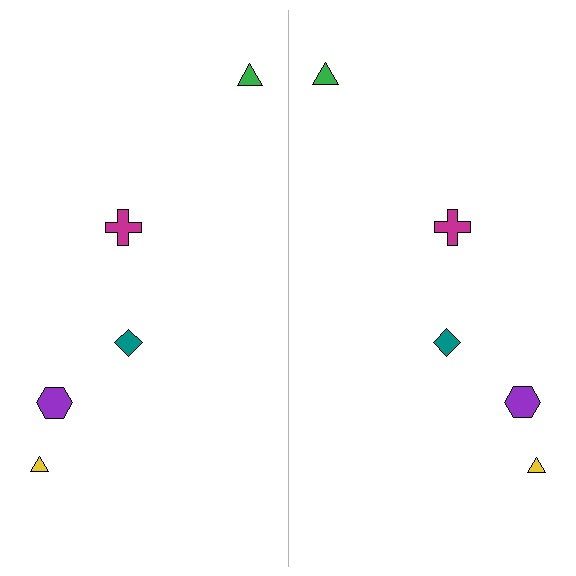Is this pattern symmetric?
Yes, this pattern has bilateral (reflection) symmetry.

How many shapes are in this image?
There are 10 shapes in this image.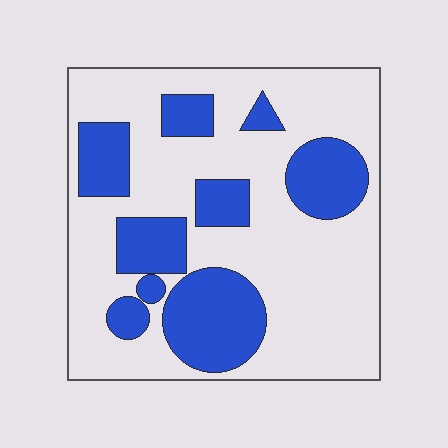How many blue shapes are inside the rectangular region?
9.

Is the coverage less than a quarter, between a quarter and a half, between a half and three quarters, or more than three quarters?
Between a quarter and a half.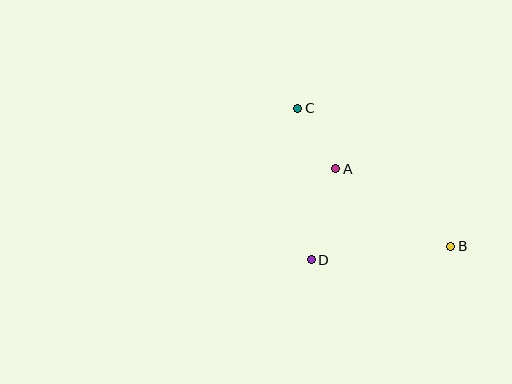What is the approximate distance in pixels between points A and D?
The distance between A and D is approximately 94 pixels.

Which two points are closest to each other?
Points A and C are closest to each other.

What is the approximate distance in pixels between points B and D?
The distance between B and D is approximately 140 pixels.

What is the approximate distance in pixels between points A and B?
The distance between A and B is approximately 139 pixels.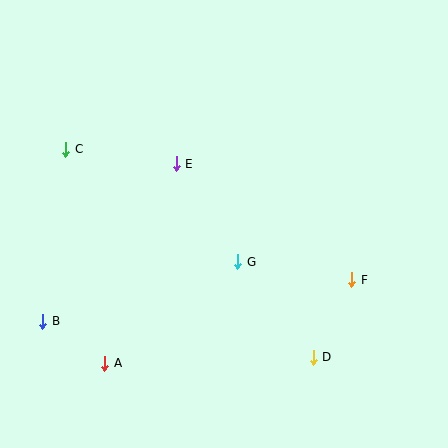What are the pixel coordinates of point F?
Point F is at (352, 280).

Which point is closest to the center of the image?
Point G at (238, 262) is closest to the center.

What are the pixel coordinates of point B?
Point B is at (43, 321).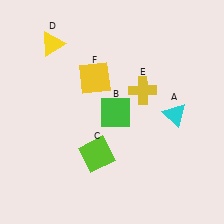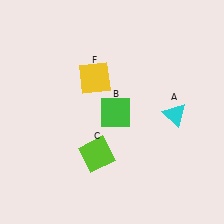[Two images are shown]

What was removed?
The yellow triangle (D), the yellow cross (E) were removed in Image 2.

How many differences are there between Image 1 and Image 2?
There are 2 differences between the two images.